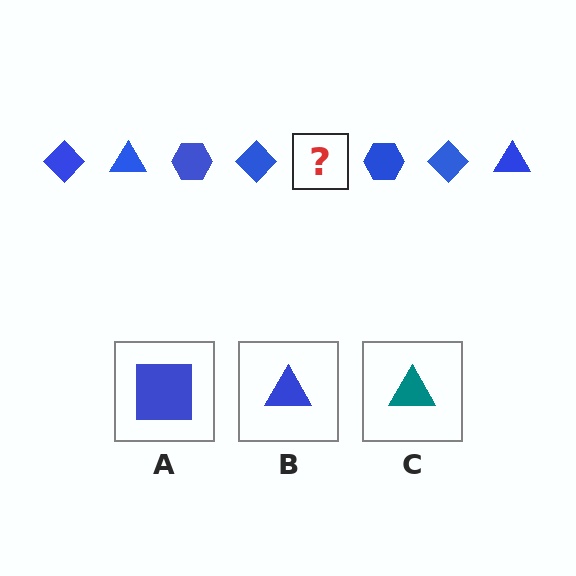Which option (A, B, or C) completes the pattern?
B.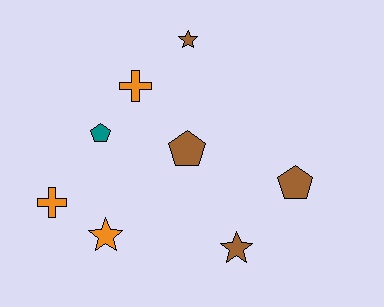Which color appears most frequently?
Brown, with 4 objects.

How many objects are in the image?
There are 8 objects.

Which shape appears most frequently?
Star, with 3 objects.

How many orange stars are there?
There is 1 orange star.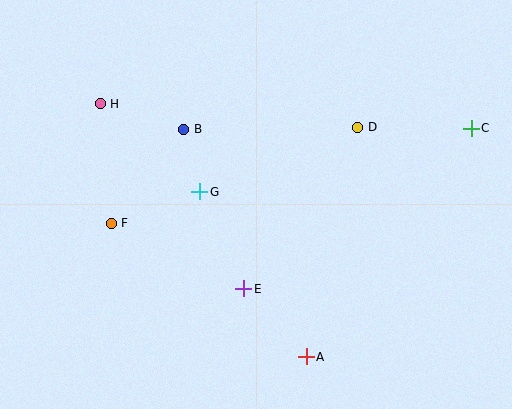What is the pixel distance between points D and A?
The distance between D and A is 235 pixels.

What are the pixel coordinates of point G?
Point G is at (200, 192).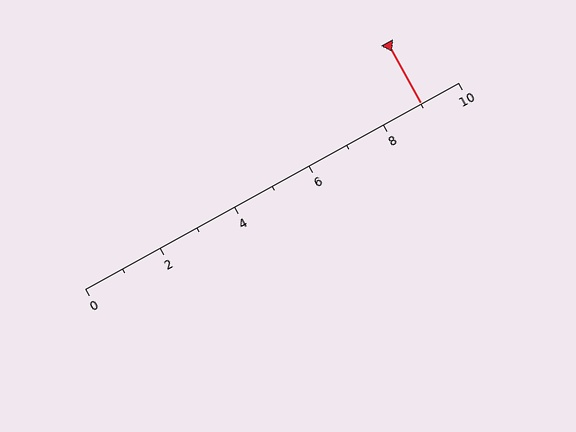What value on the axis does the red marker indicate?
The marker indicates approximately 9.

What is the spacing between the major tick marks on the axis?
The major ticks are spaced 2 apart.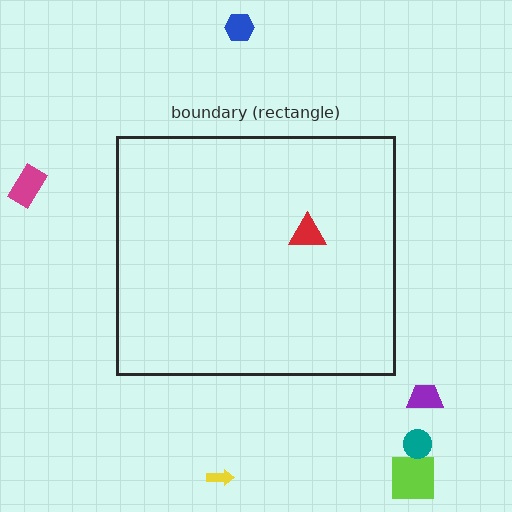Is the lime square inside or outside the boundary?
Outside.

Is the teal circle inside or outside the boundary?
Outside.